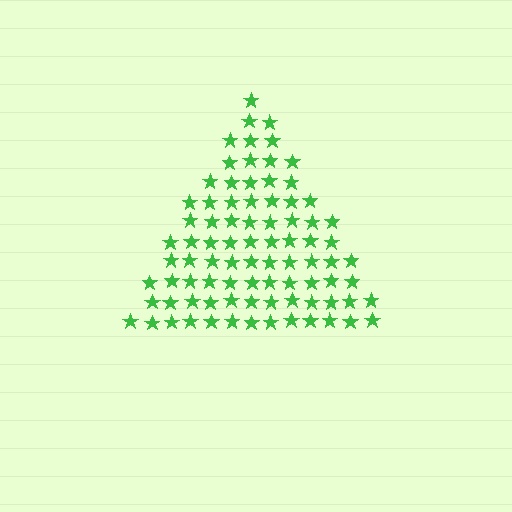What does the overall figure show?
The overall figure shows a triangle.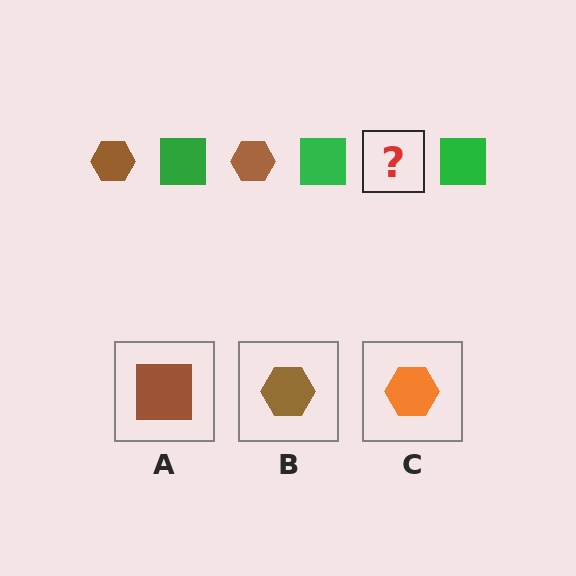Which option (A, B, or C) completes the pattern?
B.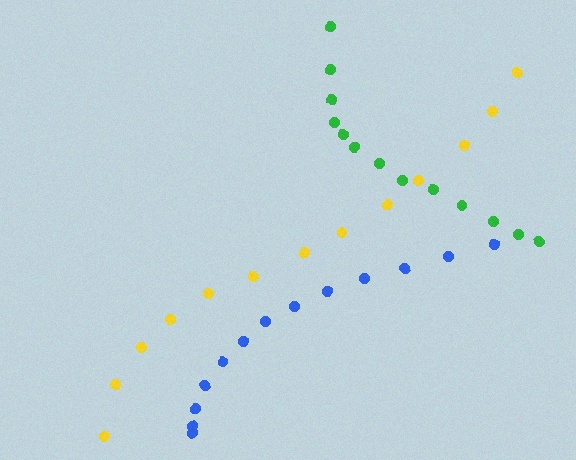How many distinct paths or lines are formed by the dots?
There are 3 distinct paths.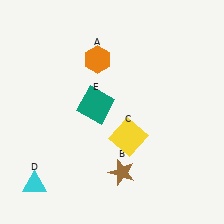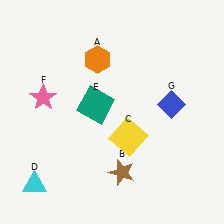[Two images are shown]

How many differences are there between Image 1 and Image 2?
There are 2 differences between the two images.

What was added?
A pink star (F), a blue diamond (G) were added in Image 2.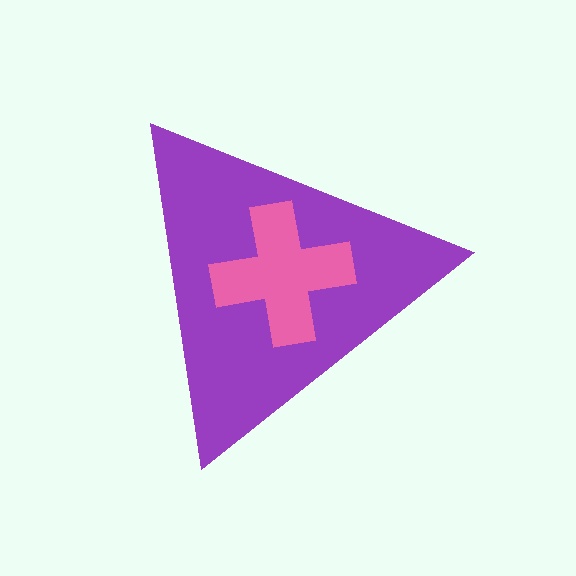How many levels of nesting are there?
2.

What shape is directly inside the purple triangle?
The pink cross.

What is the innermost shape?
The pink cross.